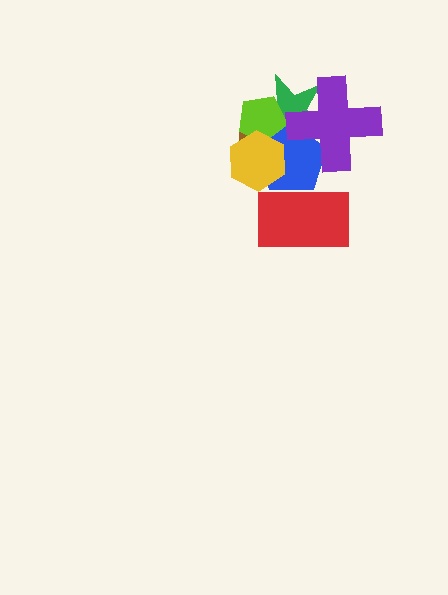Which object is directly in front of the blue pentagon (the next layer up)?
The yellow hexagon is directly in front of the blue pentagon.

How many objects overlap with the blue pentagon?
6 objects overlap with the blue pentagon.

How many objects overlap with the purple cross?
2 objects overlap with the purple cross.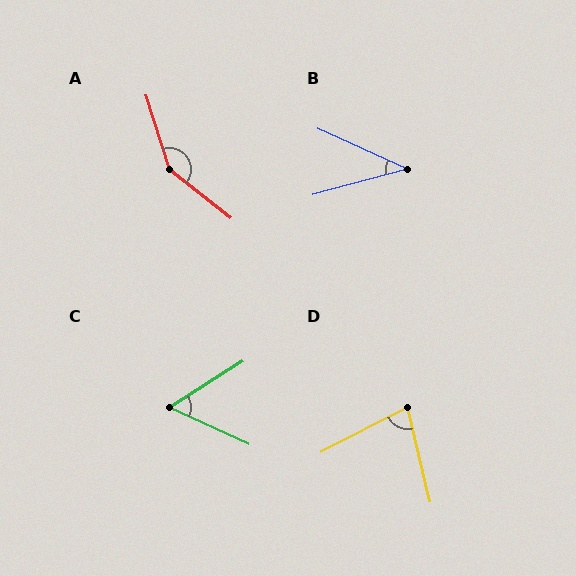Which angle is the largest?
A, at approximately 146 degrees.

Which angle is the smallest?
B, at approximately 40 degrees.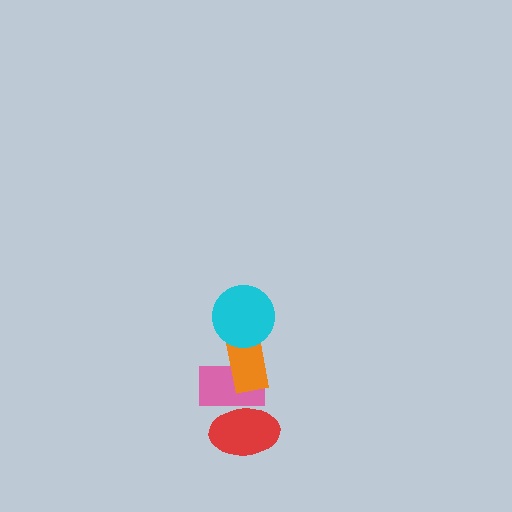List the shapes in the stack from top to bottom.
From top to bottom: the cyan circle, the orange rectangle, the pink rectangle, the red ellipse.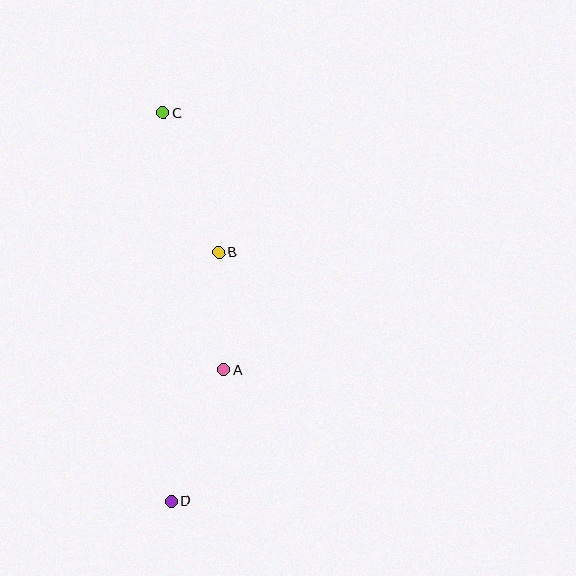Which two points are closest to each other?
Points A and B are closest to each other.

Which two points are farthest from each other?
Points C and D are farthest from each other.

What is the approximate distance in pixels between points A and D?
The distance between A and D is approximately 141 pixels.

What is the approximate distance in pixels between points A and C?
The distance between A and C is approximately 264 pixels.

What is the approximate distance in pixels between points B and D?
The distance between B and D is approximately 253 pixels.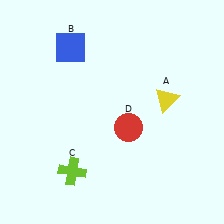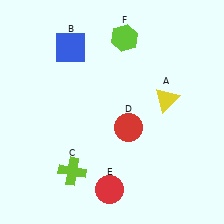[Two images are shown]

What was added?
A red circle (E), a lime hexagon (F) were added in Image 2.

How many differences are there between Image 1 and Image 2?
There are 2 differences between the two images.